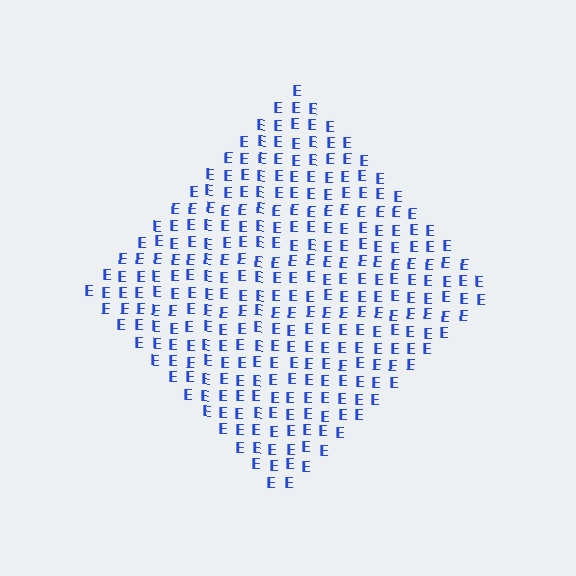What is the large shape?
The large shape is a diamond.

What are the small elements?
The small elements are letter E's.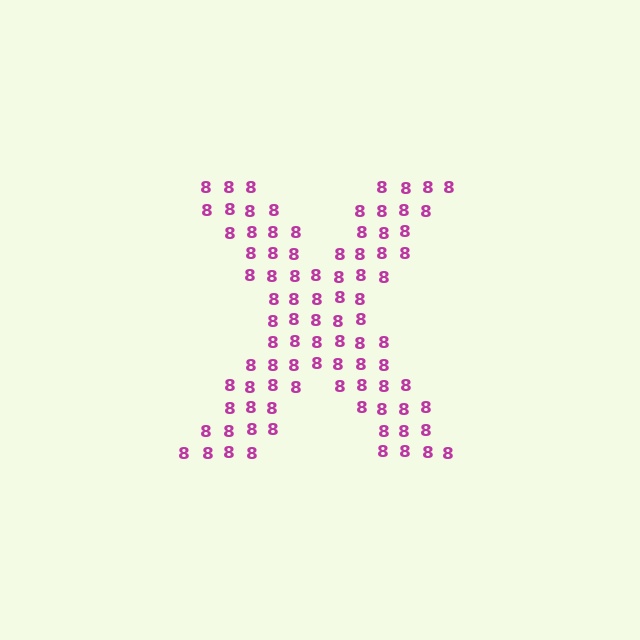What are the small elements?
The small elements are digit 8's.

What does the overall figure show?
The overall figure shows the letter X.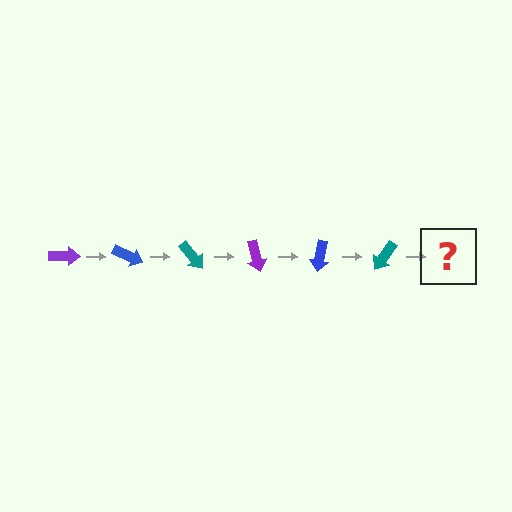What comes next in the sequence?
The next element should be a purple arrow, rotated 150 degrees from the start.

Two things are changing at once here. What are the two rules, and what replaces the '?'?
The two rules are that it rotates 25 degrees each step and the color cycles through purple, blue, and teal. The '?' should be a purple arrow, rotated 150 degrees from the start.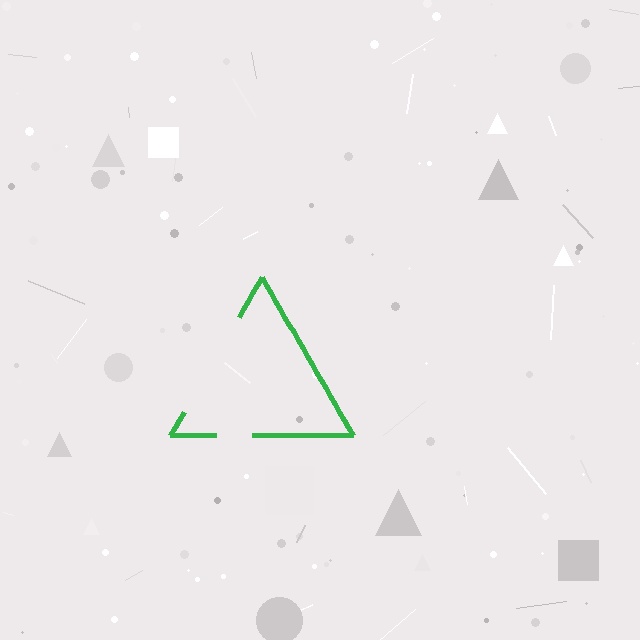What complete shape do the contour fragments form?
The contour fragments form a triangle.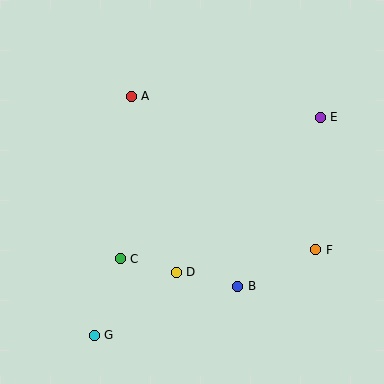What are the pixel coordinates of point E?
Point E is at (320, 117).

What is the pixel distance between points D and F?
The distance between D and F is 141 pixels.